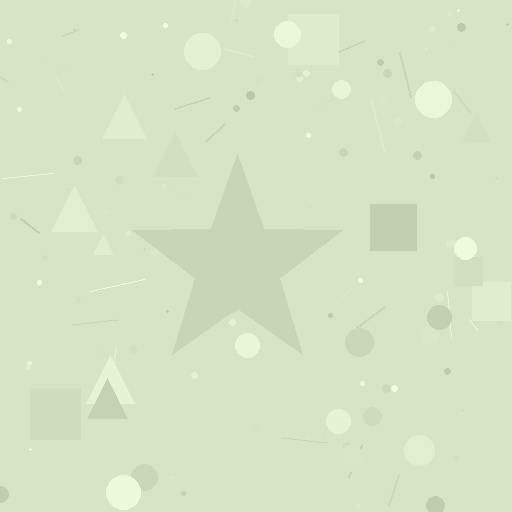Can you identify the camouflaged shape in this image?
The camouflaged shape is a star.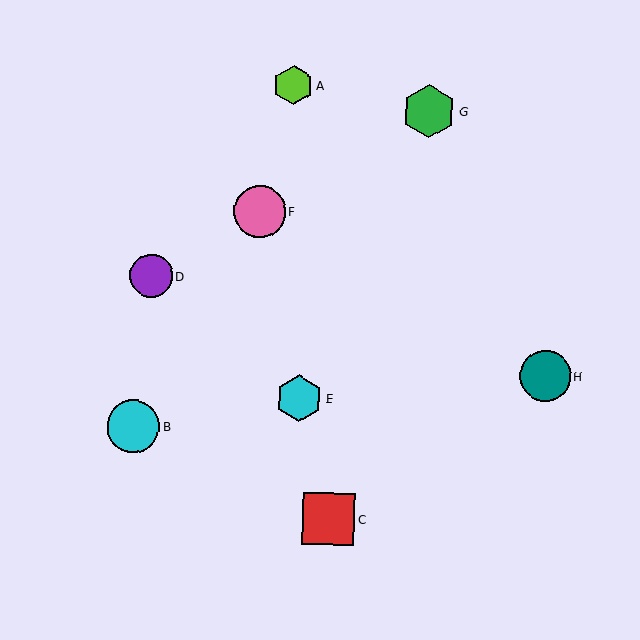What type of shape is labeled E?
Shape E is a cyan hexagon.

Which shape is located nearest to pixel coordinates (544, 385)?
The teal circle (labeled H) at (545, 376) is nearest to that location.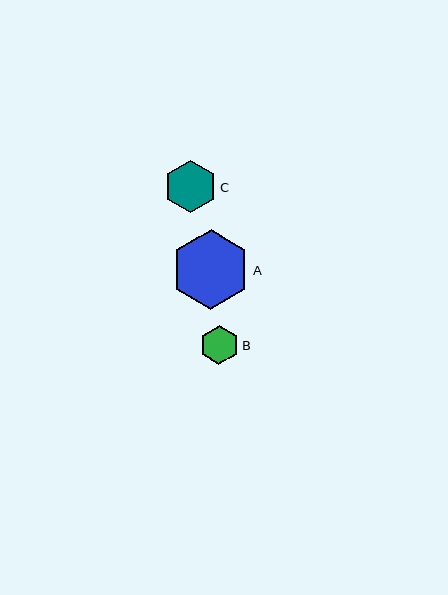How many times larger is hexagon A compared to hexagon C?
Hexagon A is approximately 1.5 times the size of hexagon C.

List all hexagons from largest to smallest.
From largest to smallest: A, C, B.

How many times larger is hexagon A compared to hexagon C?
Hexagon A is approximately 1.5 times the size of hexagon C.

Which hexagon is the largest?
Hexagon A is the largest with a size of approximately 79 pixels.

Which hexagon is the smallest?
Hexagon B is the smallest with a size of approximately 39 pixels.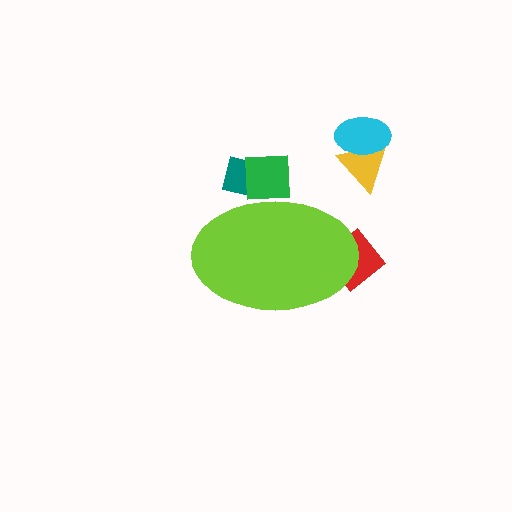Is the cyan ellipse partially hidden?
No, the cyan ellipse is fully visible.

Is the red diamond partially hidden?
Yes, the red diamond is partially hidden behind the lime ellipse.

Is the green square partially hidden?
Yes, the green square is partially hidden behind the lime ellipse.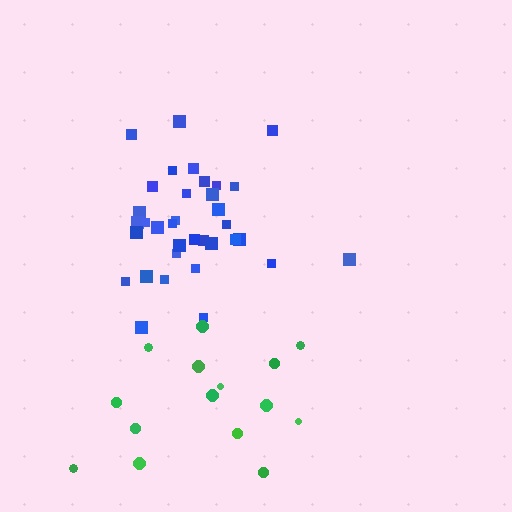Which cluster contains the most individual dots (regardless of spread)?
Blue (35).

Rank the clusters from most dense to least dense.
blue, green.